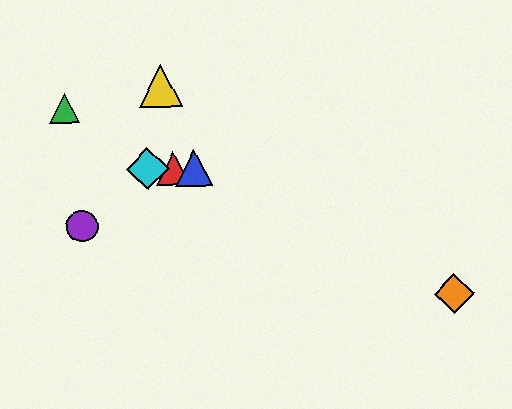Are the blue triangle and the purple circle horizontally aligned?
No, the blue triangle is at y≈168 and the purple circle is at y≈226.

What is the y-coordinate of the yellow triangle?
The yellow triangle is at y≈86.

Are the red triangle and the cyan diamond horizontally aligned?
Yes, both are at y≈168.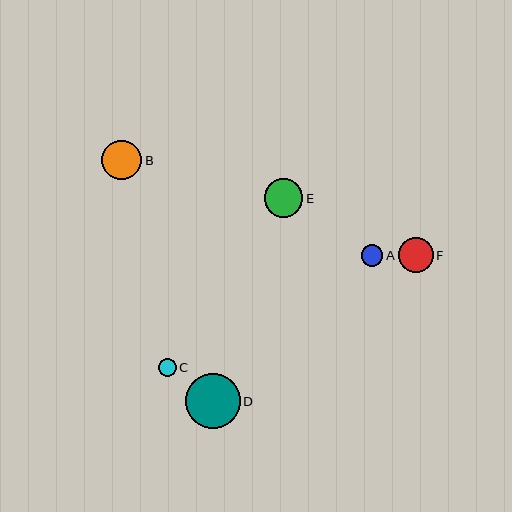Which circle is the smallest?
Circle C is the smallest with a size of approximately 18 pixels.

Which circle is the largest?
Circle D is the largest with a size of approximately 55 pixels.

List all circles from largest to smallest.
From largest to smallest: D, B, E, F, A, C.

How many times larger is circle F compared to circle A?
Circle F is approximately 1.6 times the size of circle A.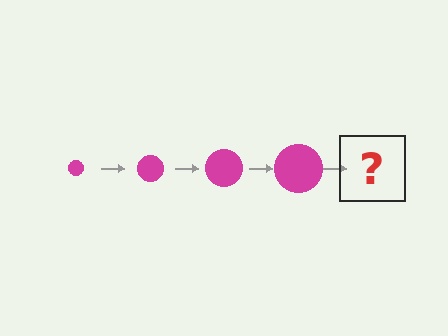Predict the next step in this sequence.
The next step is a magenta circle, larger than the previous one.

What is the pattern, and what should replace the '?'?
The pattern is that the circle gets progressively larger each step. The '?' should be a magenta circle, larger than the previous one.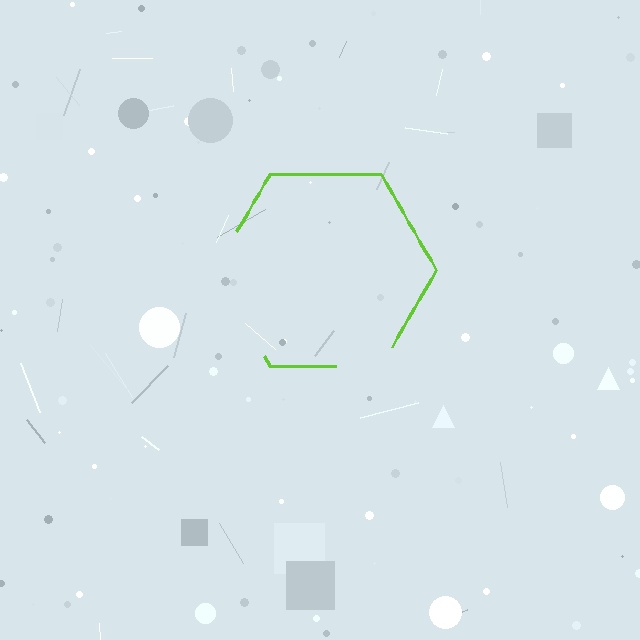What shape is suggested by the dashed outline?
The dashed outline suggests a hexagon.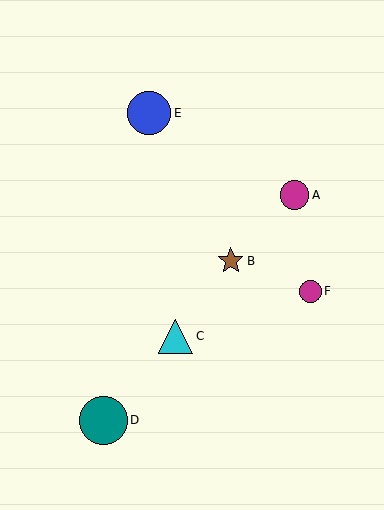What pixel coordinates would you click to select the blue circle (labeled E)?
Click at (149, 113) to select the blue circle E.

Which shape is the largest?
The teal circle (labeled D) is the largest.